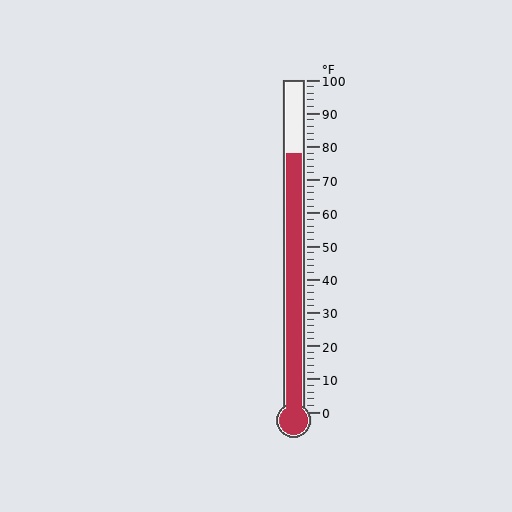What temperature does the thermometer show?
The thermometer shows approximately 78°F.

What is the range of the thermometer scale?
The thermometer scale ranges from 0°F to 100°F.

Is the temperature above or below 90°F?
The temperature is below 90°F.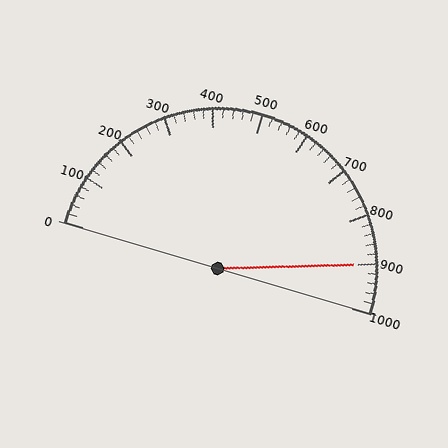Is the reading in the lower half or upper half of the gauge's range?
The reading is in the upper half of the range (0 to 1000).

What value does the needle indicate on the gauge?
The needle indicates approximately 900.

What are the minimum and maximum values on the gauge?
The gauge ranges from 0 to 1000.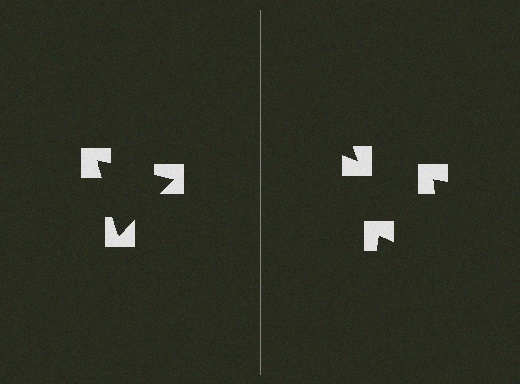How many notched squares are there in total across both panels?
6 — 3 on each side.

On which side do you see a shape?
An illusory triangle appears on the left side. On the right side the wedge cuts are rotated, so no coherent shape forms.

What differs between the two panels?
The notched squares are positioned identically on both sides; only the wedge orientations differ. On the left they align to a triangle; on the right they are misaligned.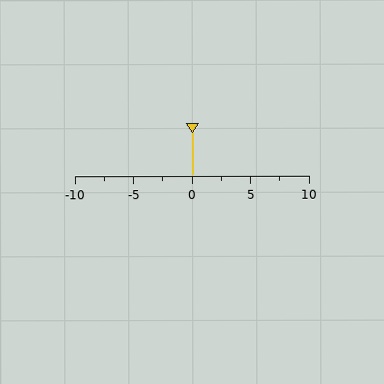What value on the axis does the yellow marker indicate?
The marker indicates approximately 0.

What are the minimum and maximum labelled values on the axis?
The axis runs from -10 to 10.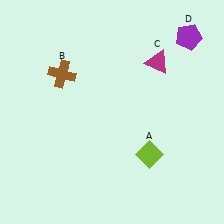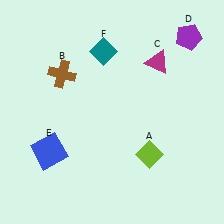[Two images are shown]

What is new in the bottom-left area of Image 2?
A blue square (E) was added in the bottom-left area of Image 2.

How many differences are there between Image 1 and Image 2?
There are 2 differences between the two images.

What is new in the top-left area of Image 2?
A teal diamond (F) was added in the top-left area of Image 2.